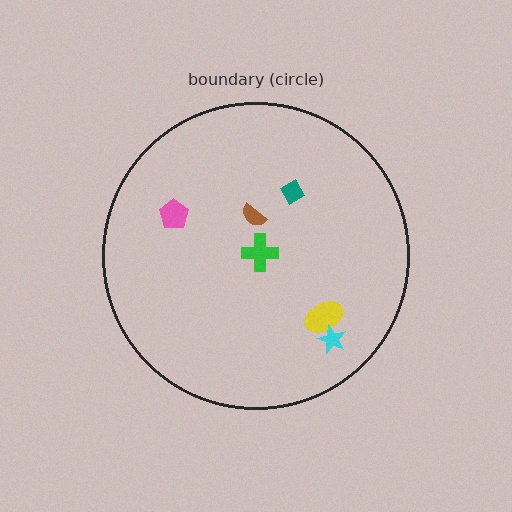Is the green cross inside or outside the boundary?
Inside.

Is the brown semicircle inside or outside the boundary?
Inside.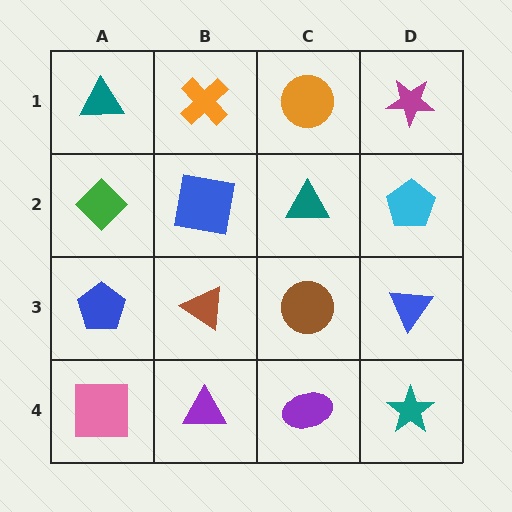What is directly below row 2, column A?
A blue pentagon.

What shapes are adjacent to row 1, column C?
A teal triangle (row 2, column C), an orange cross (row 1, column B), a magenta star (row 1, column D).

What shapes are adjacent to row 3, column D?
A cyan pentagon (row 2, column D), a teal star (row 4, column D), a brown circle (row 3, column C).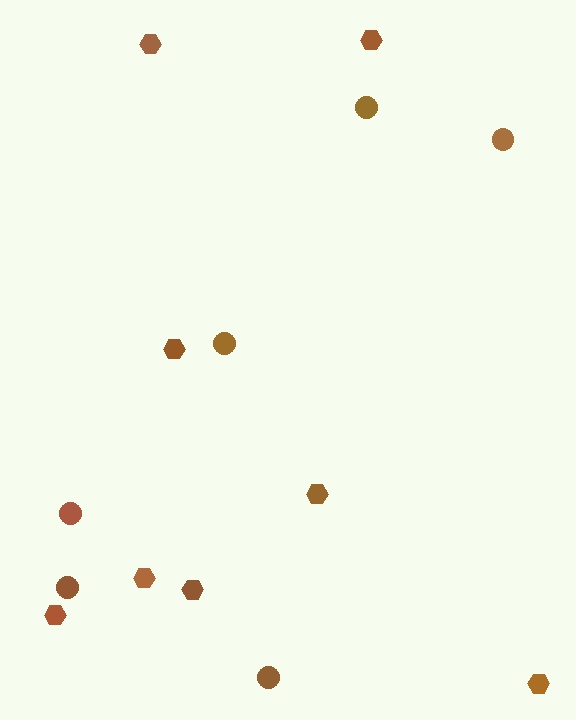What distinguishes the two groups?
There are 2 groups: one group of hexagons (8) and one group of circles (6).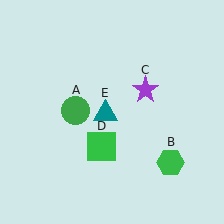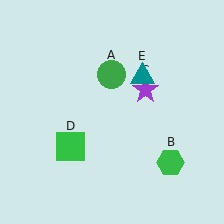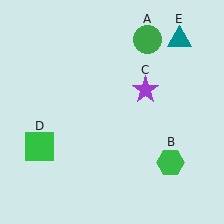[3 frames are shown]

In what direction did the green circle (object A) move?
The green circle (object A) moved up and to the right.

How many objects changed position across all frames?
3 objects changed position: green circle (object A), green square (object D), teal triangle (object E).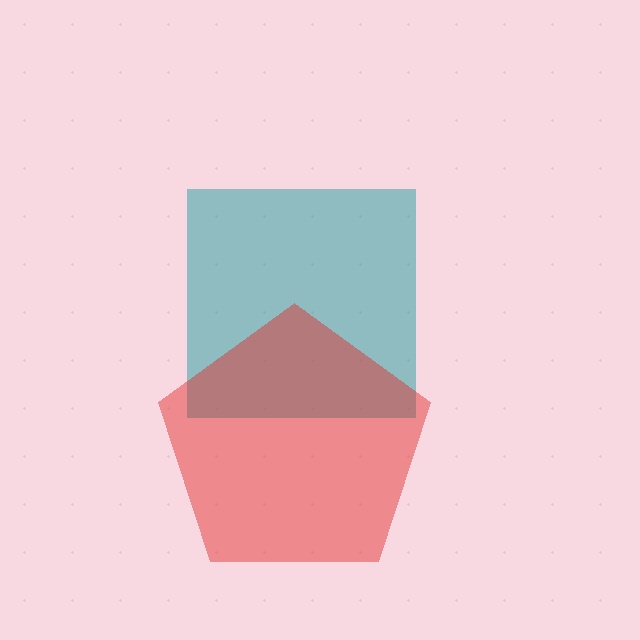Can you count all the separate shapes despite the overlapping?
Yes, there are 2 separate shapes.